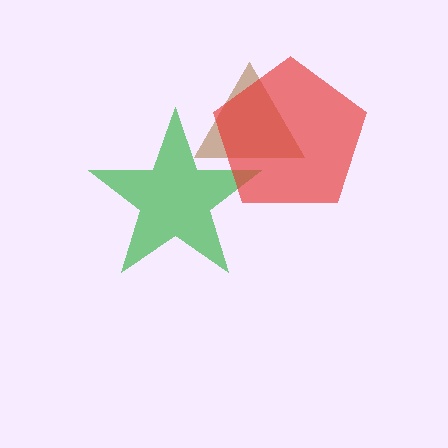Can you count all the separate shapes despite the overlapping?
Yes, there are 3 separate shapes.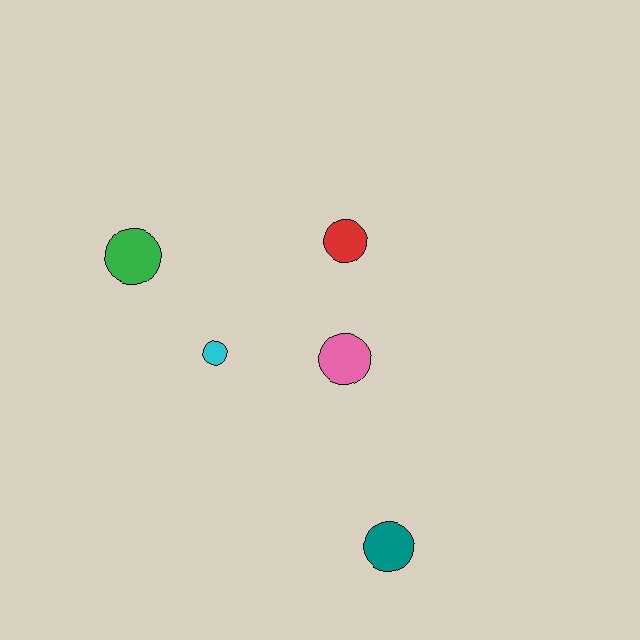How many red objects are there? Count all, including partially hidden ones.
There is 1 red object.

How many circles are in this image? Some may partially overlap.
There are 5 circles.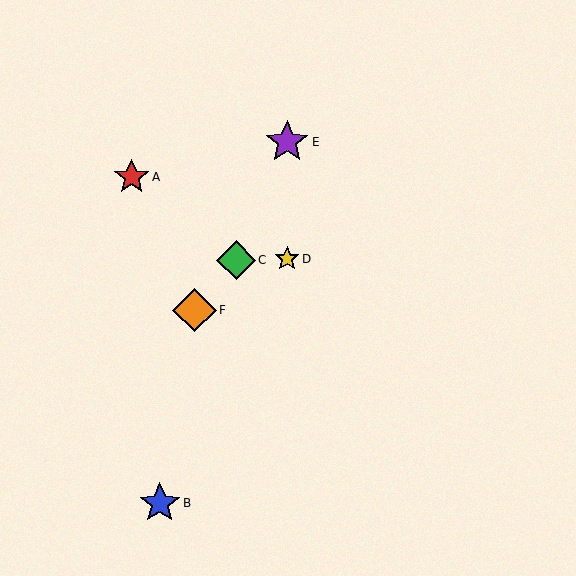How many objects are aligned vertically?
2 objects (D, E) are aligned vertically.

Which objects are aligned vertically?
Objects D, E are aligned vertically.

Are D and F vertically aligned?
No, D is at x≈287 and F is at x≈195.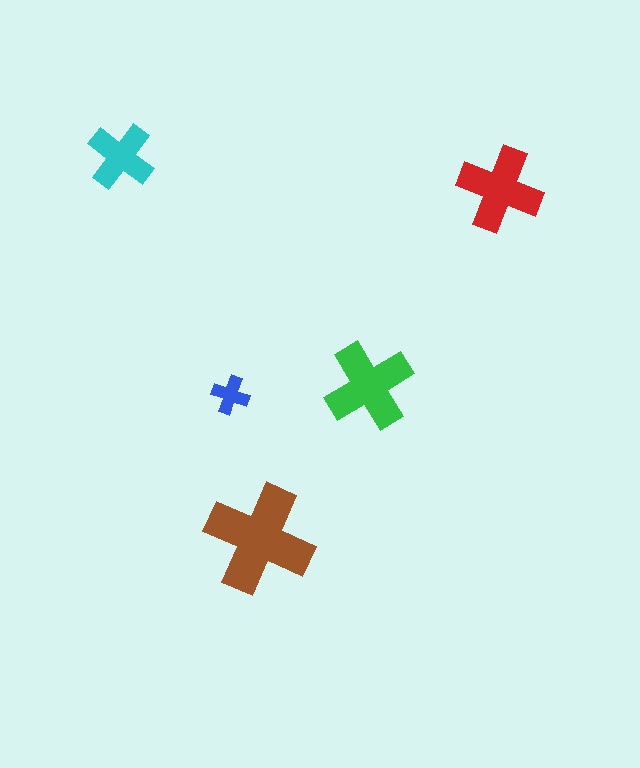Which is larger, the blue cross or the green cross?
The green one.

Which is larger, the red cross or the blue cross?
The red one.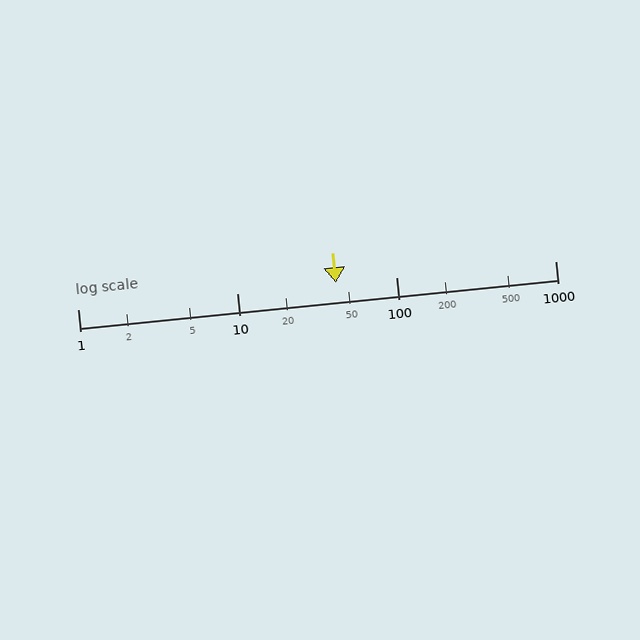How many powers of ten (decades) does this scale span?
The scale spans 3 decades, from 1 to 1000.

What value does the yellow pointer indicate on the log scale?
The pointer indicates approximately 42.